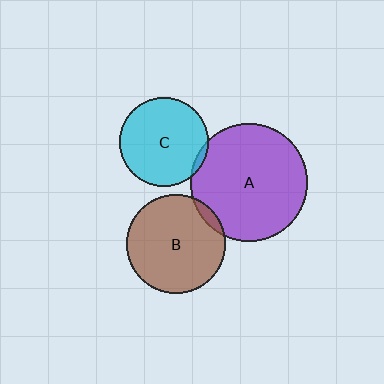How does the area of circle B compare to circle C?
Approximately 1.2 times.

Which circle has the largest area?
Circle A (purple).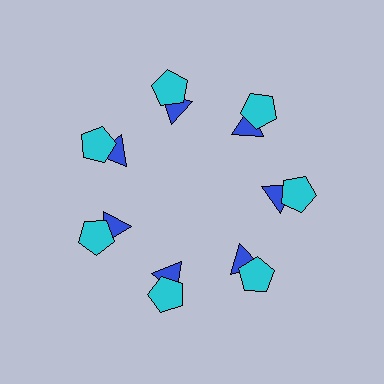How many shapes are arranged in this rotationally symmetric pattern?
There are 14 shapes, arranged in 7 groups of 2.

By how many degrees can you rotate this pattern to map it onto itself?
The pattern maps onto itself every 51 degrees of rotation.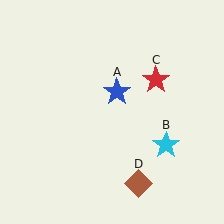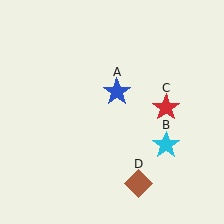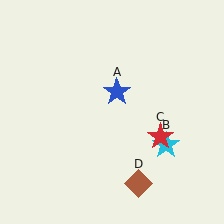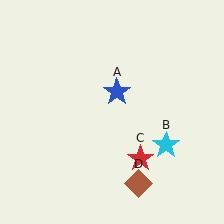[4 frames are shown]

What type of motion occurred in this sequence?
The red star (object C) rotated clockwise around the center of the scene.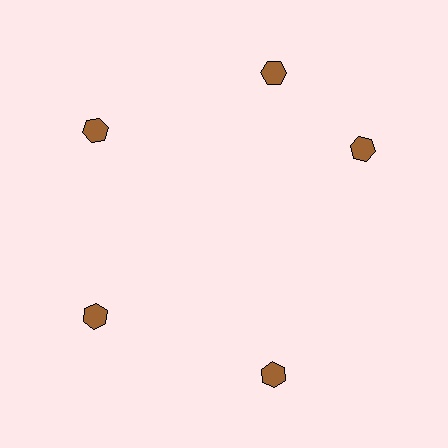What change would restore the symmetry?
The symmetry would be restored by rotating it back into even spacing with its neighbors so that all 5 hexagons sit at equal angles and equal distance from the center.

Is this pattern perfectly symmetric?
No. The 5 brown hexagons are arranged in a ring, but one element near the 3 o'clock position is rotated out of alignment along the ring, breaking the 5-fold rotational symmetry.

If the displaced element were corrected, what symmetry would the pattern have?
It would have 5-fold rotational symmetry — the pattern would map onto itself every 72 degrees.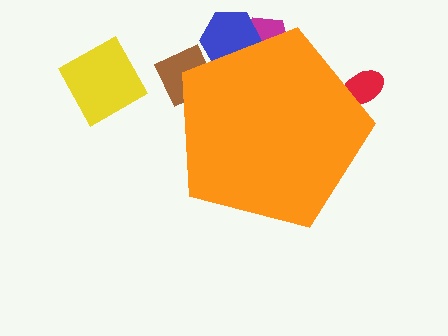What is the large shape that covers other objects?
An orange pentagon.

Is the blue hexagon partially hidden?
Yes, the blue hexagon is partially hidden behind the orange pentagon.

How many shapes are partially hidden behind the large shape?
4 shapes are partially hidden.